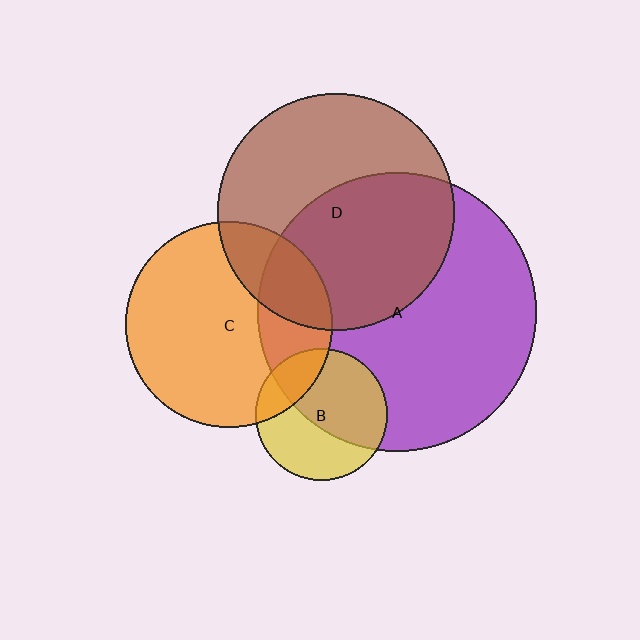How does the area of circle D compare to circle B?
Approximately 3.2 times.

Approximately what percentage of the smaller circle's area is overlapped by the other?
Approximately 55%.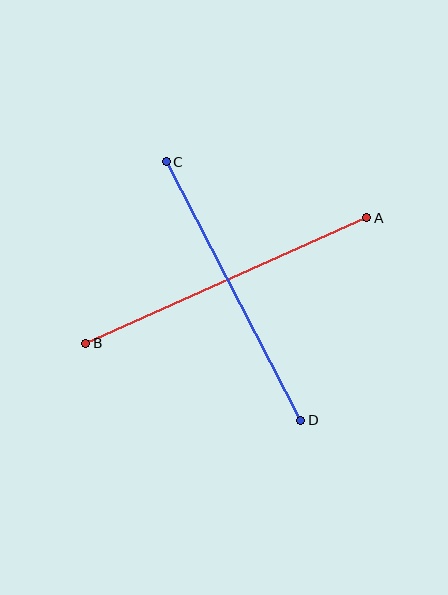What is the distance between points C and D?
The distance is approximately 291 pixels.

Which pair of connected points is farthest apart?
Points A and B are farthest apart.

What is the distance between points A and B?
The distance is approximately 308 pixels.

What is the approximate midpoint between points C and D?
The midpoint is at approximately (233, 291) pixels.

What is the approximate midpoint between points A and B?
The midpoint is at approximately (226, 281) pixels.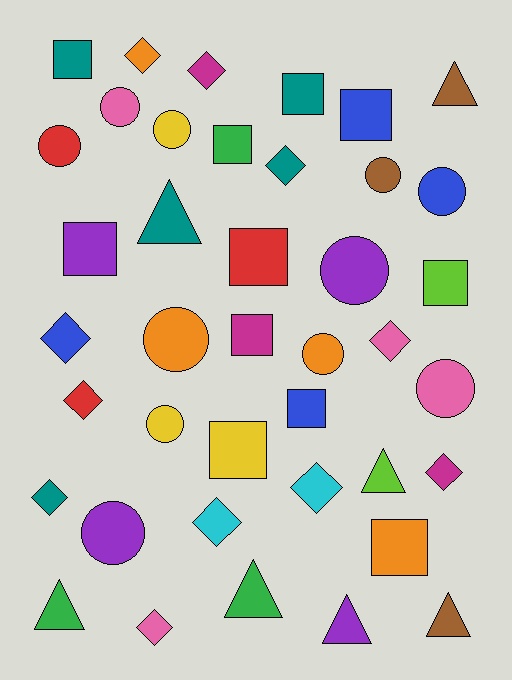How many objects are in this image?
There are 40 objects.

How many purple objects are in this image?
There are 4 purple objects.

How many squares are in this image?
There are 11 squares.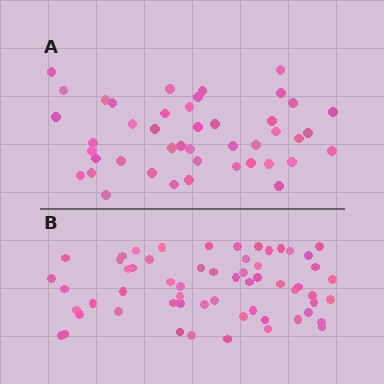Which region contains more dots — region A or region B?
Region B (the bottom region) has more dots.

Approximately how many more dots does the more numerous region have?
Region B has approximately 15 more dots than region A.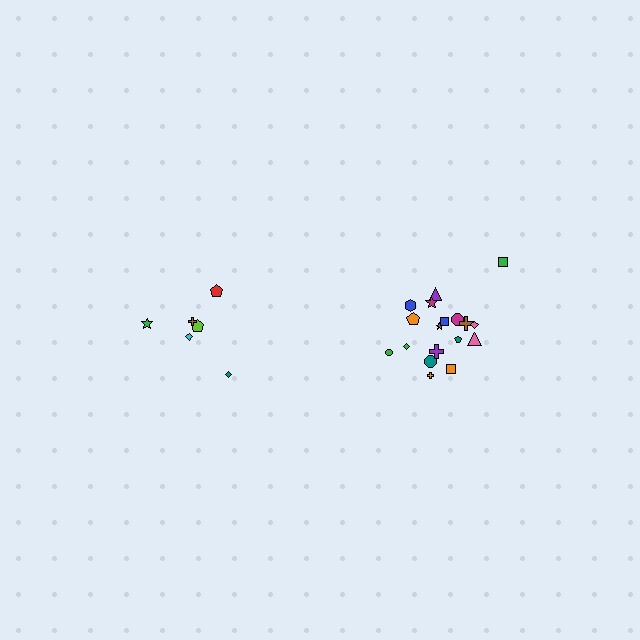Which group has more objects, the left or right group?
The right group.